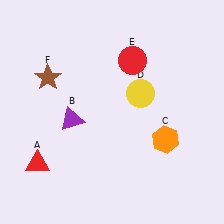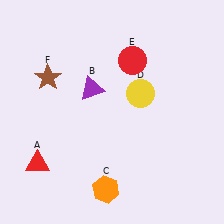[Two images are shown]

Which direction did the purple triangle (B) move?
The purple triangle (B) moved up.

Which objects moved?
The objects that moved are: the purple triangle (B), the orange hexagon (C).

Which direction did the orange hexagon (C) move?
The orange hexagon (C) moved left.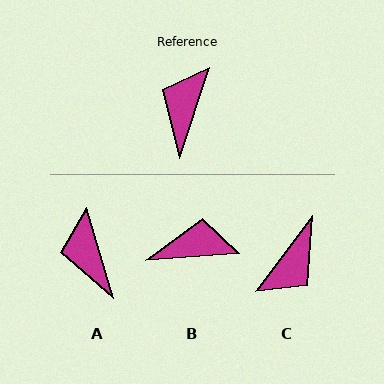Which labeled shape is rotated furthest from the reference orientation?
C, about 161 degrees away.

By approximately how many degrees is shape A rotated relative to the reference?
Approximately 35 degrees counter-clockwise.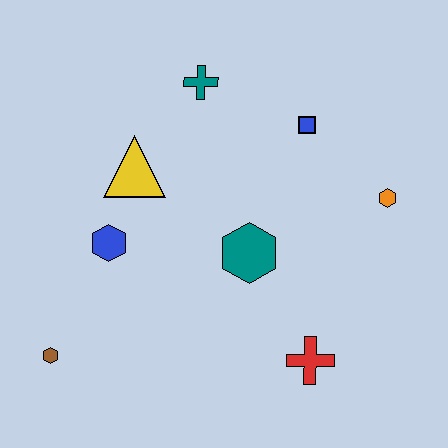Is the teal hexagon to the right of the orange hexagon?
No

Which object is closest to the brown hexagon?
The blue hexagon is closest to the brown hexagon.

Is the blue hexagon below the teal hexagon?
No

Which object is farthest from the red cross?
The teal cross is farthest from the red cross.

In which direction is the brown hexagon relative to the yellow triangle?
The brown hexagon is below the yellow triangle.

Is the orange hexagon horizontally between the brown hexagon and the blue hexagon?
No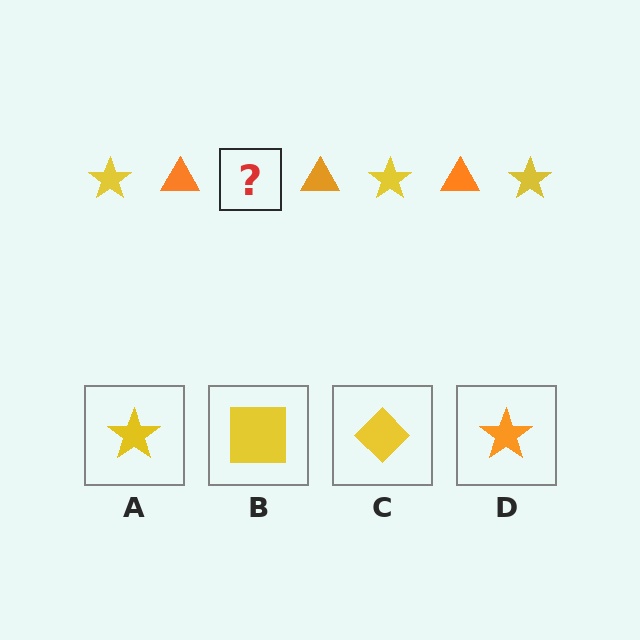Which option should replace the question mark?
Option A.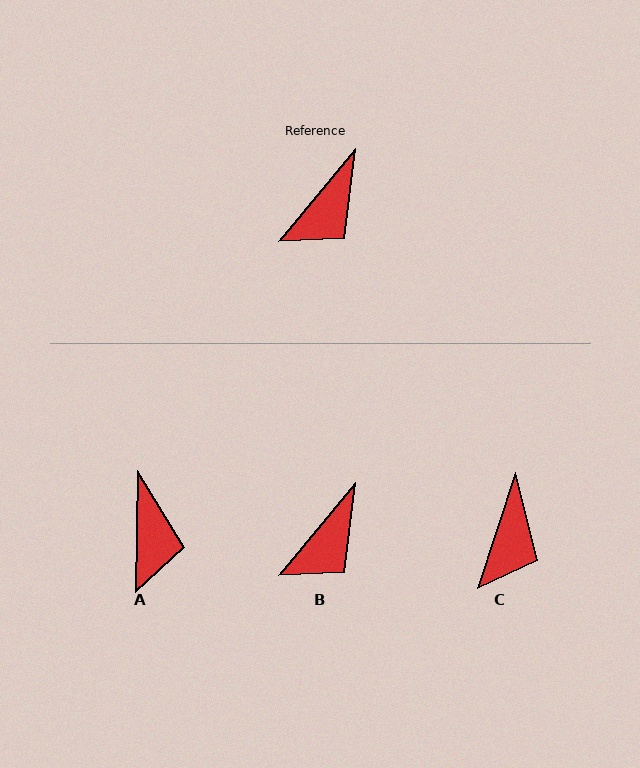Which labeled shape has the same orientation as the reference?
B.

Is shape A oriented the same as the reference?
No, it is off by about 39 degrees.